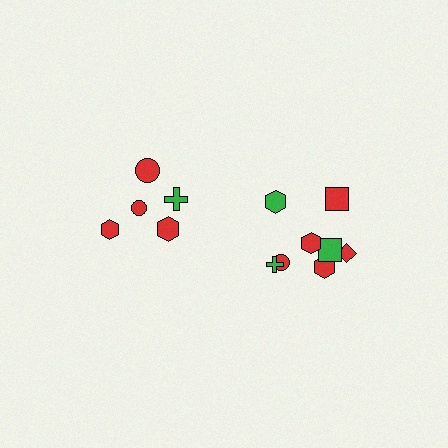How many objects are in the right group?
There are 8 objects.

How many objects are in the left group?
There are 5 objects.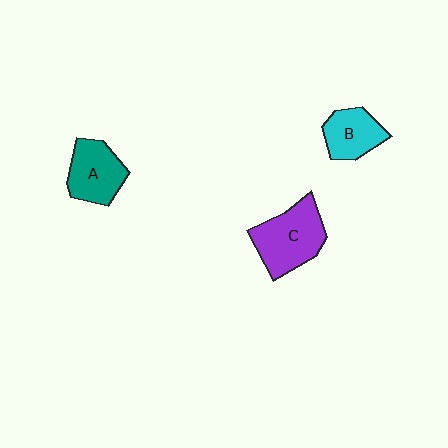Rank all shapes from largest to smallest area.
From largest to smallest: C (purple), A (teal), B (cyan).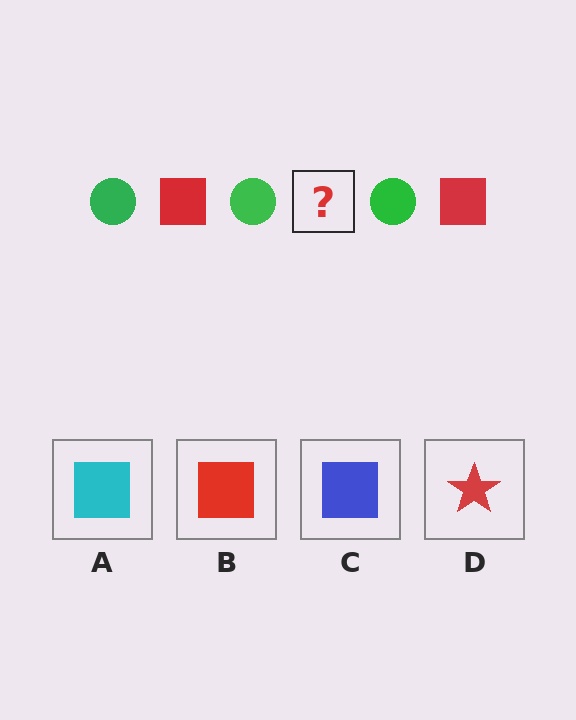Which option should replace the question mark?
Option B.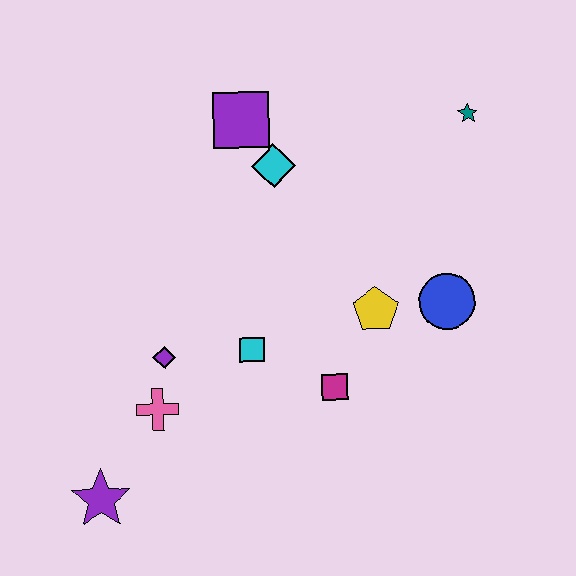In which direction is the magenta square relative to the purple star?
The magenta square is to the right of the purple star.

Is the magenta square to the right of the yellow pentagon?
No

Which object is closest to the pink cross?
The purple diamond is closest to the pink cross.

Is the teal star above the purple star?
Yes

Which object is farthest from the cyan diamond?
The purple star is farthest from the cyan diamond.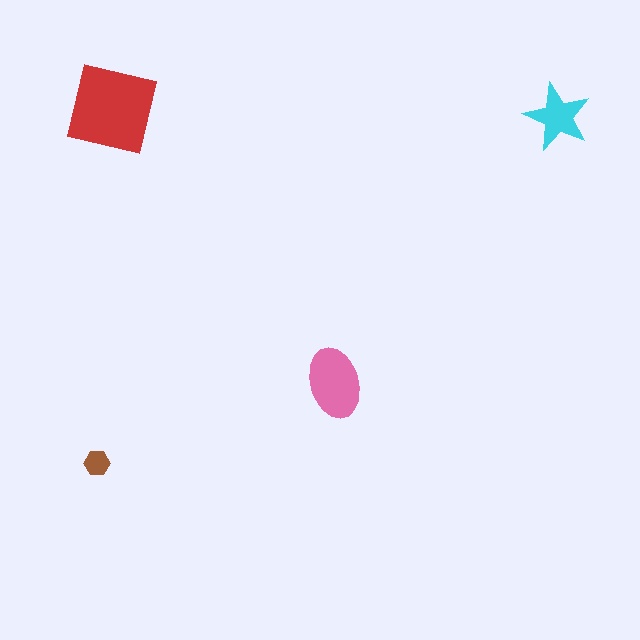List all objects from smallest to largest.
The brown hexagon, the cyan star, the pink ellipse, the red square.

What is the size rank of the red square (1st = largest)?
1st.